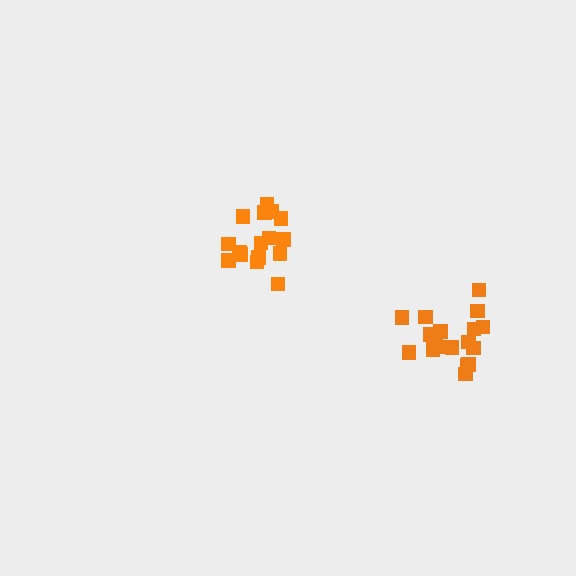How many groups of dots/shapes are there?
There are 2 groups.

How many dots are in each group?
Group 1: 16 dots, Group 2: 18 dots (34 total).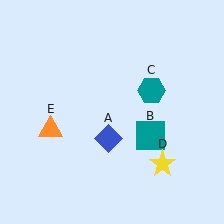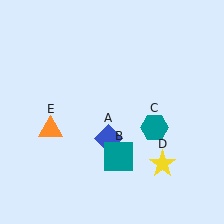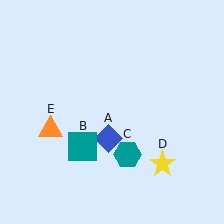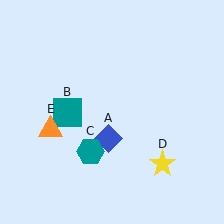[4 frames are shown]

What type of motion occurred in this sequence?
The teal square (object B), teal hexagon (object C) rotated clockwise around the center of the scene.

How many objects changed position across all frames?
2 objects changed position: teal square (object B), teal hexagon (object C).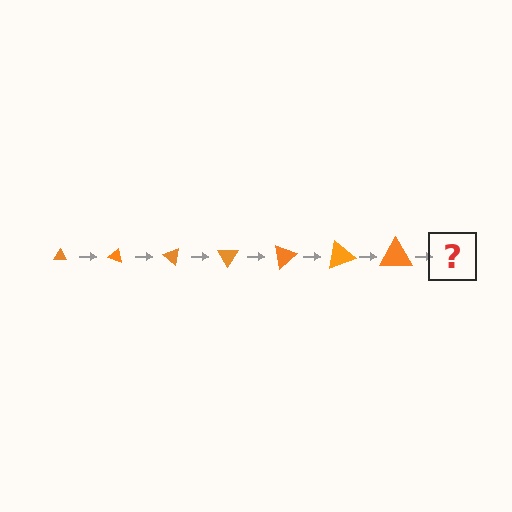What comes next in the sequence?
The next element should be a triangle, larger than the previous one and rotated 140 degrees from the start.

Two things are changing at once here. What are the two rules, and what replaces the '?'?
The two rules are that the triangle grows larger each step and it rotates 20 degrees each step. The '?' should be a triangle, larger than the previous one and rotated 140 degrees from the start.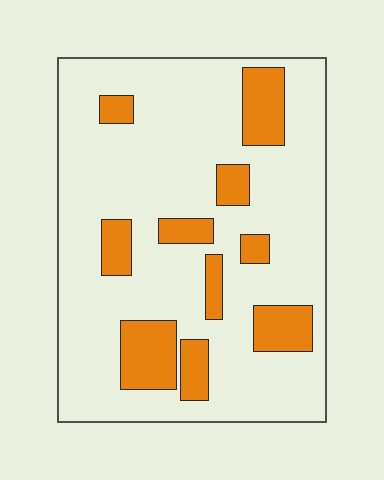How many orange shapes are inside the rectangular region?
10.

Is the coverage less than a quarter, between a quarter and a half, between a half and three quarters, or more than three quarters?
Less than a quarter.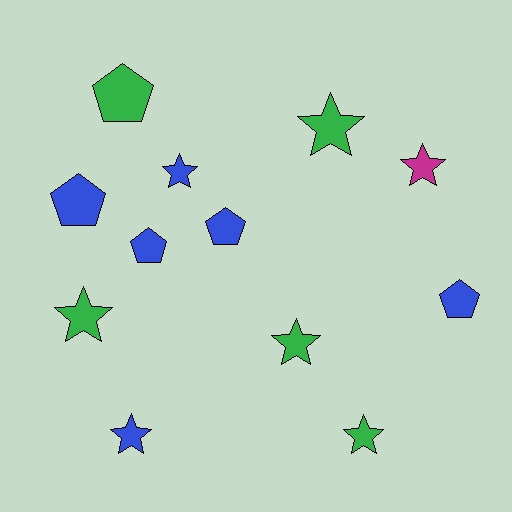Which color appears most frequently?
Blue, with 6 objects.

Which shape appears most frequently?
Star, with 7 objects.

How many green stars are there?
There are 4 green stars.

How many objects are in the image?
There are 12 objects.